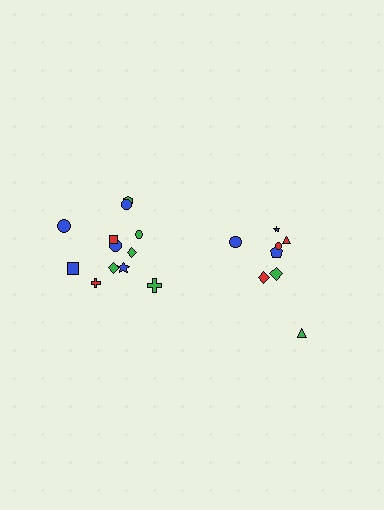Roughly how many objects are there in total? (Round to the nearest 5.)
Roughly 20 objects in total.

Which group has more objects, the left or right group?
The left group.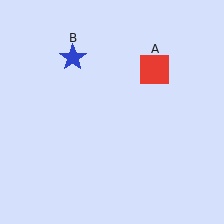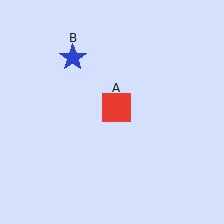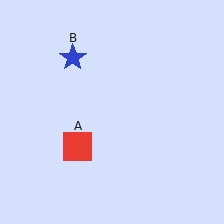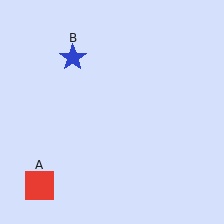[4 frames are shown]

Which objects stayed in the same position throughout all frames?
Blue star (object B) remained stationary.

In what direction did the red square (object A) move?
The red square (object A) moved down and to the left.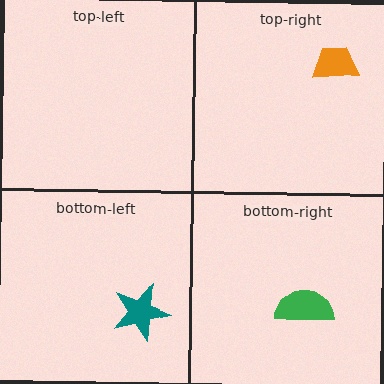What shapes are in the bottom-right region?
The green semicircle.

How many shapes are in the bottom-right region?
1.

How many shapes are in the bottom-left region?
1.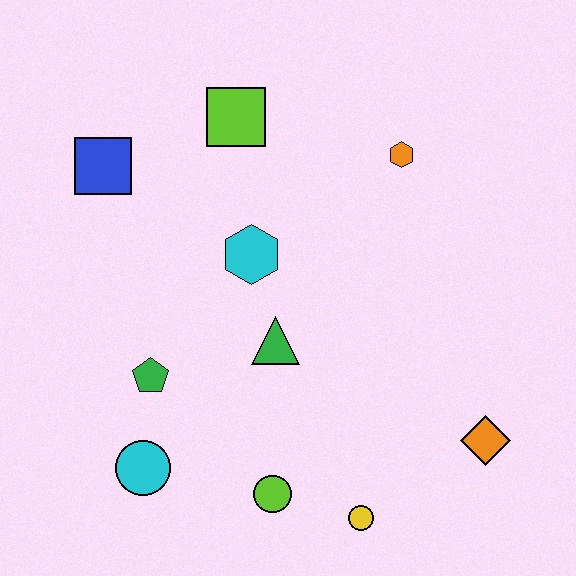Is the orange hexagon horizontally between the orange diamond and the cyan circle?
Yes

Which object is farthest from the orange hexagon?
The cyan circle is farthest from the orange hexagon.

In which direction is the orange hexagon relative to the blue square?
The orange hexagon is to the right of the blue square.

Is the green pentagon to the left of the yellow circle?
Yes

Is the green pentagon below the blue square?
Yes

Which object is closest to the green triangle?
The cyan hexagon is closest to the green triangle.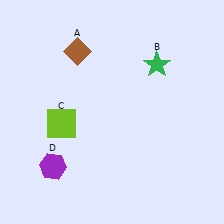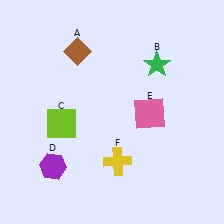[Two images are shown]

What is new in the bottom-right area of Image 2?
A pink square (E) was added in the bottom-right area of Image 2.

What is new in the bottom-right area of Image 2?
A yellow cross (F) was added in the bottom-right area of Image 2.